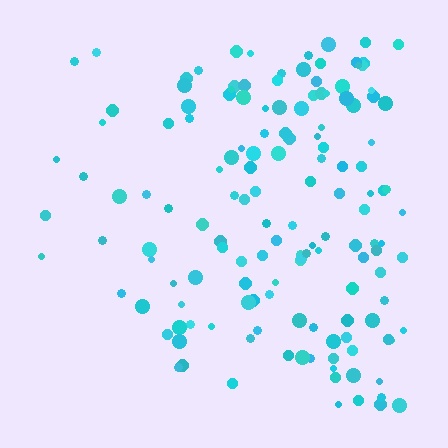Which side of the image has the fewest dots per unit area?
The left.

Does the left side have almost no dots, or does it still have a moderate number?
Still a moderate number, just noticeably fewer than the right.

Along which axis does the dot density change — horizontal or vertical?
Horizontal.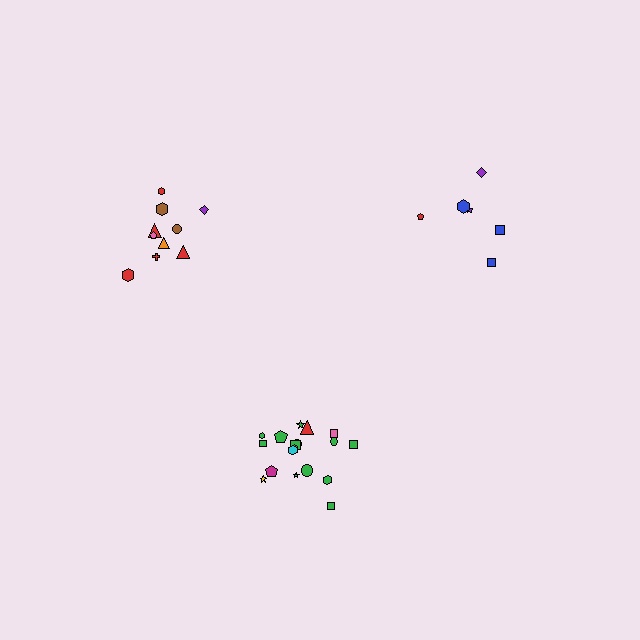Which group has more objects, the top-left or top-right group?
The top-left group.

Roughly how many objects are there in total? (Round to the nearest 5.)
Roughly 35 objects in total.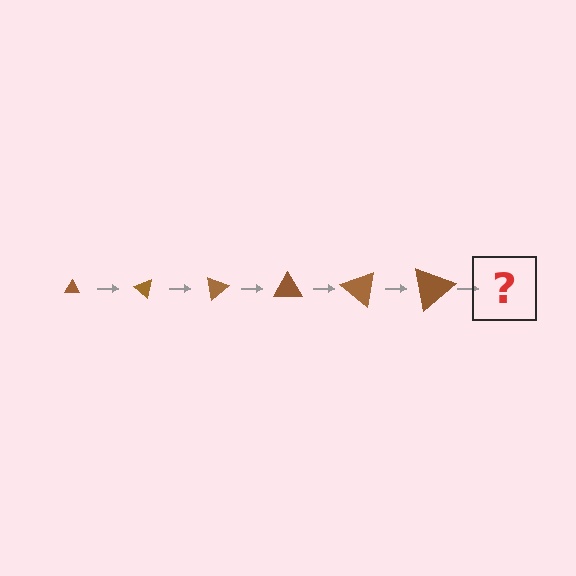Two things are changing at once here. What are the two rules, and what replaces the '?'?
The two rules are that the triangle grows larger each step and it rotates 40 degrees each step. The '?' should be a triangle, larger than the previous one and rotated 240 degrees from the start.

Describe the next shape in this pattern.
It should be a triangle, larger than the previous one and rotated 240 degrees from the start.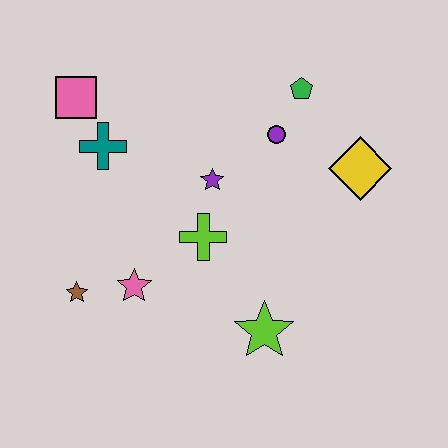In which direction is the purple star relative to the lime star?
The purple star is above the lime star.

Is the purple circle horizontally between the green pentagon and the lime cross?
Yes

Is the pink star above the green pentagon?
No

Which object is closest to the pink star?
The brown star is closest to the pink star.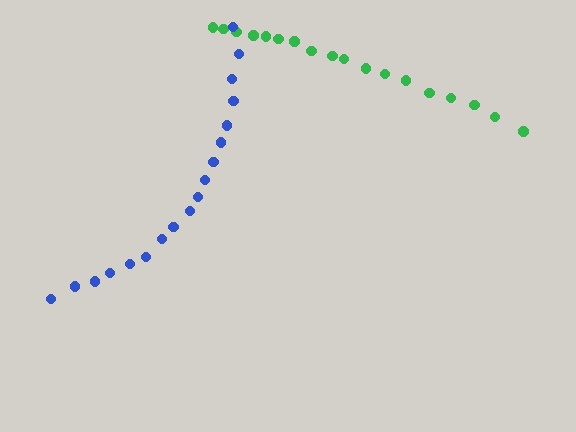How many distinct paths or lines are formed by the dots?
There are 2 distinct paths.